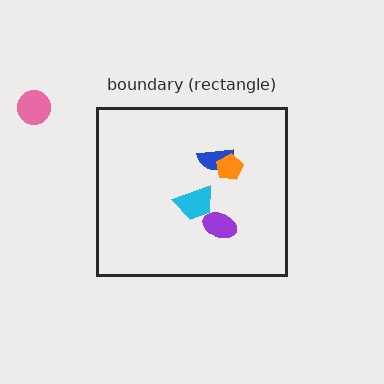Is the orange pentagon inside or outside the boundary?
Inside.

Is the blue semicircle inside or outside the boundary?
Inside.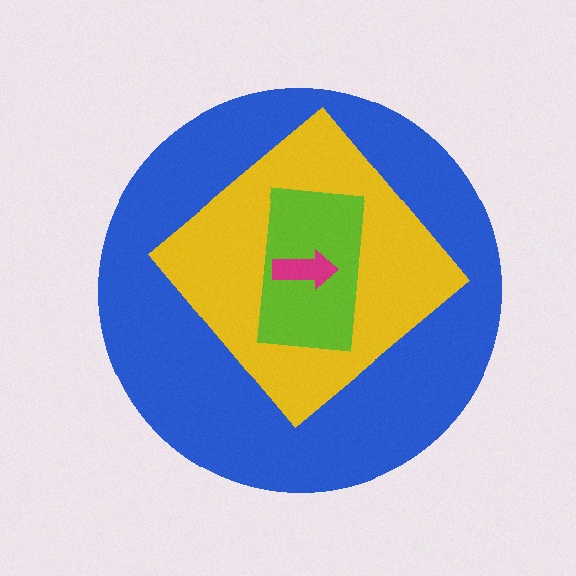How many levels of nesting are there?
4.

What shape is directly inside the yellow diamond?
The lime rectangle.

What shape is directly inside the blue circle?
The yellow diamond.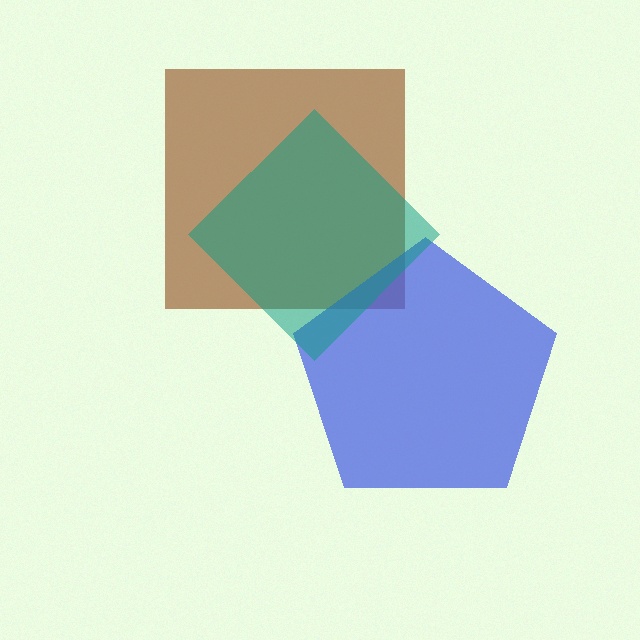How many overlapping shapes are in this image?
There are 3 overlapping shapes in the image.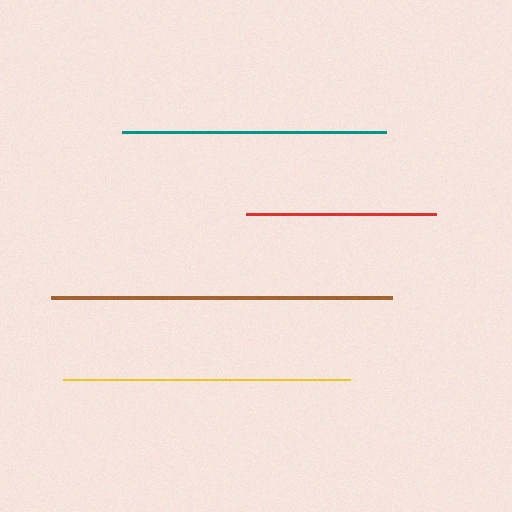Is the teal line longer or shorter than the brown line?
The brown line is longer than the teal line.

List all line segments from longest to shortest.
From longest to shortest: brown, yellow, teal, red.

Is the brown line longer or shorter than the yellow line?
The brown line is longer than the yellow line.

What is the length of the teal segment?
The teal segment is approximately 264 pixels long.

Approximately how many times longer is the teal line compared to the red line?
The teal line is approximately 1.4 times the length of the red line.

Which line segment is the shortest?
The red line is the shortest at approximately 190 pixels.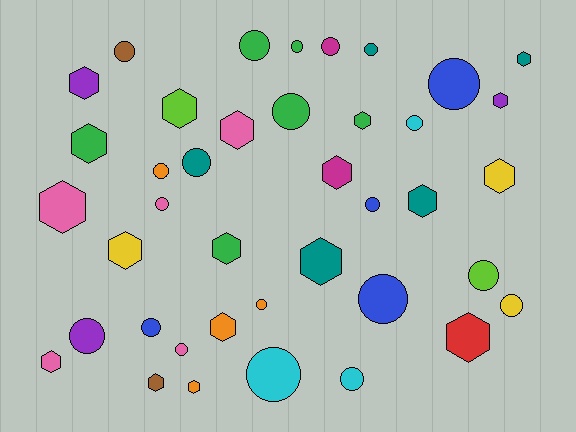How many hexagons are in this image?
There are 19 hexagons.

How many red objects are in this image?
There is 1 red object.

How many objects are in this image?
There are 40 objects.